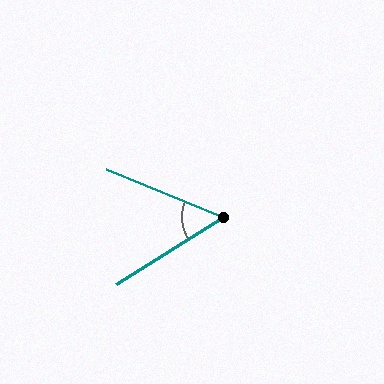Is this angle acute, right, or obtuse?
It is acute.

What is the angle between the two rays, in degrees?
Approximately 54 degrees.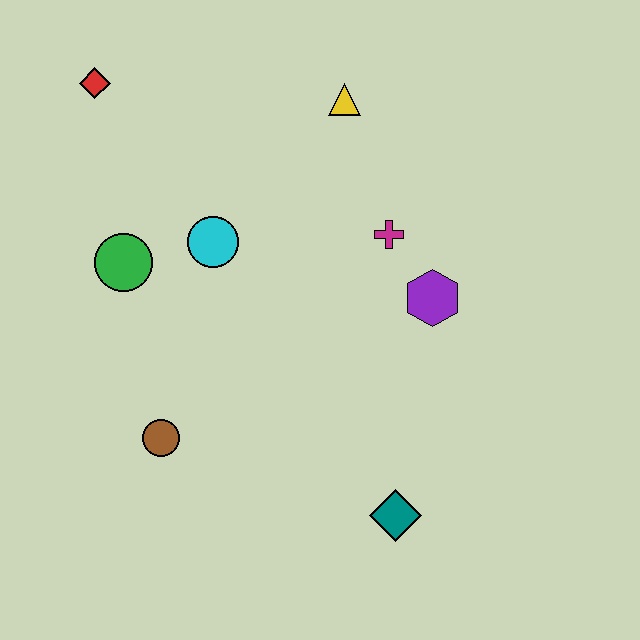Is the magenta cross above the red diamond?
No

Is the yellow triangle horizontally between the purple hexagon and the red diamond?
Yes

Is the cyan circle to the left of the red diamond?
No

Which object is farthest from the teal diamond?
The red diamond is farthest from the teal diamond.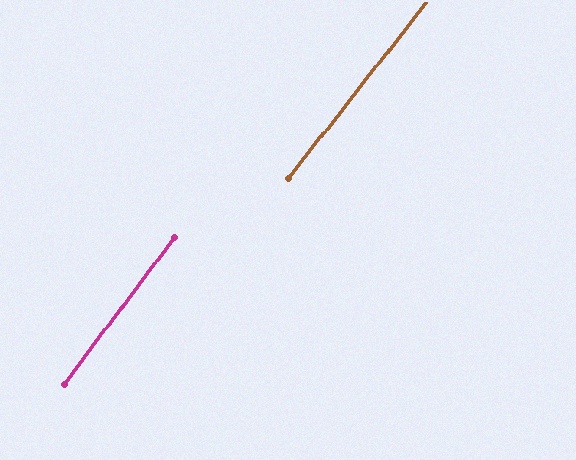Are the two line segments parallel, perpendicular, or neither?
Parallel — their directions differ by only 1.1°.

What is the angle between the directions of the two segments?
Approximately 1 degree.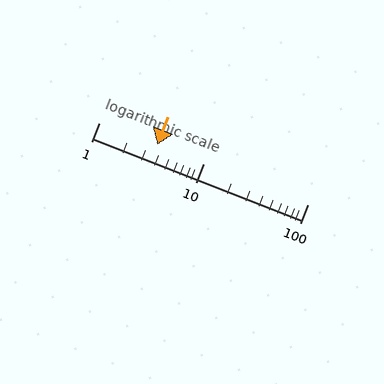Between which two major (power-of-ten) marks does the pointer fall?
The pointer is between 1 and 10.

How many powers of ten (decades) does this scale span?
The scale spans 2 decades, from 1 to 100.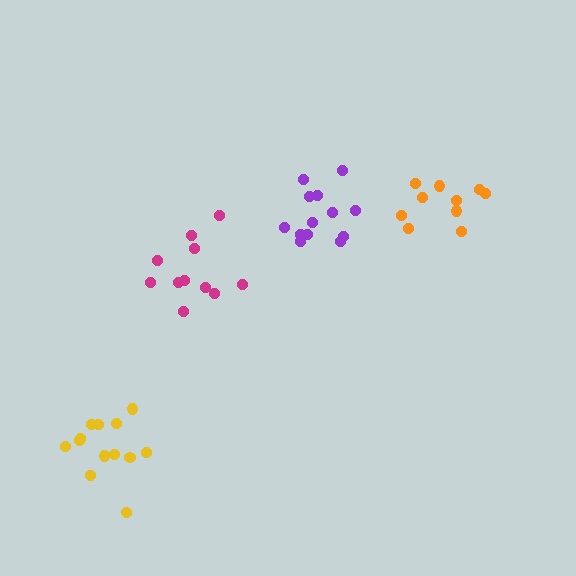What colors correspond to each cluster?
The clusters are colored: purple, yellow, magenta, orange.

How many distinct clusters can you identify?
There are 4 distinct clusters.